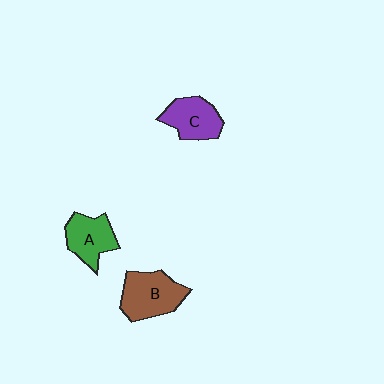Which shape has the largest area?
Shape B (brown).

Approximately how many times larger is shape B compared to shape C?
Approximately 1.3 times.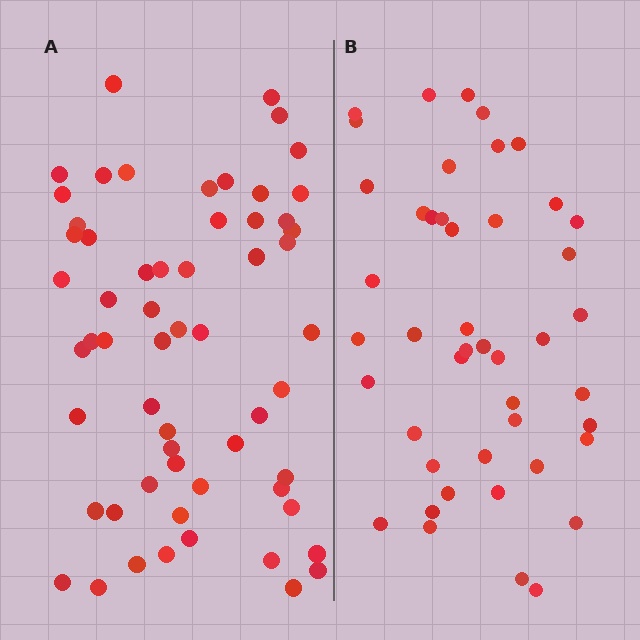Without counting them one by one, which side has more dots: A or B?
Region A (the left region) has more dots.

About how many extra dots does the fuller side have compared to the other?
Region A has approximately 15 more dots than region B.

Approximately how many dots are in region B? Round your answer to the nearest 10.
About 40 dots. (The exact count is 45, which rounds to 40.)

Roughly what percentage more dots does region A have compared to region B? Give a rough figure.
About 30% more.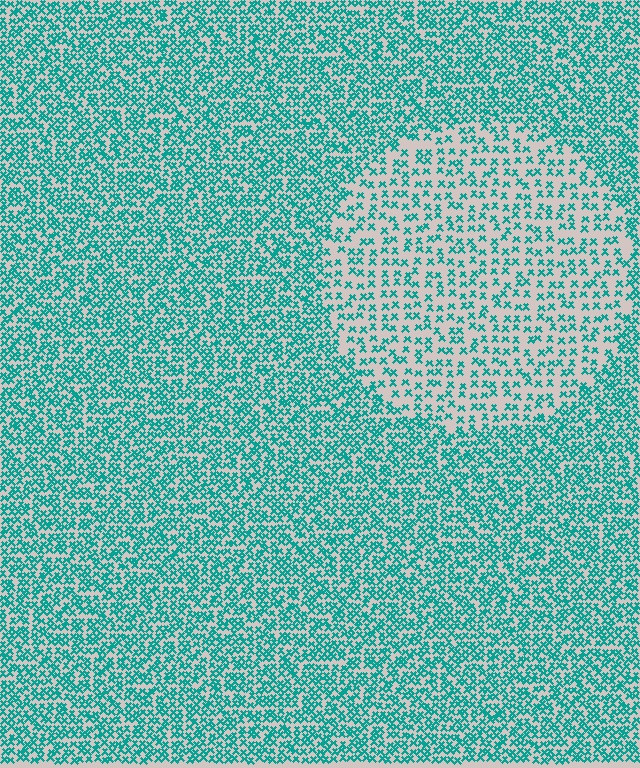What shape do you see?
I see a circle.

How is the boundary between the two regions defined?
The boundary is defined by a change in element density (approximately 2.1x ratio). All elements are the same color, size, and shape.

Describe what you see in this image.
The image contains small teal elements arranged at two different densities. A circle-shaped region is visible where the elements are less densely packed than the surrounding area.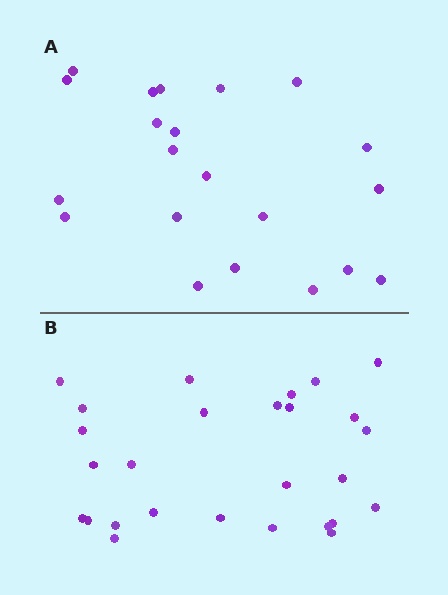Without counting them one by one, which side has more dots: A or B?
Region B (the bottom region) has more dots.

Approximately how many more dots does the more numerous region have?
Region B has about 6 more dots than region A.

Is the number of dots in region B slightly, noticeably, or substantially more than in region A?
Region B has noticeably more, but not dramatically so. The ratio is roughly 1.3 to 1.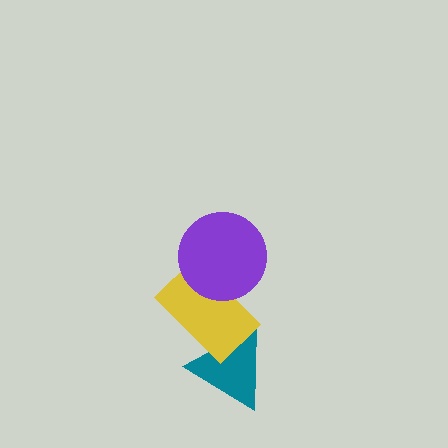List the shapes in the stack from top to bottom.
From top to bottom: the purple circle, the yellow rectangle, the teal triangle.